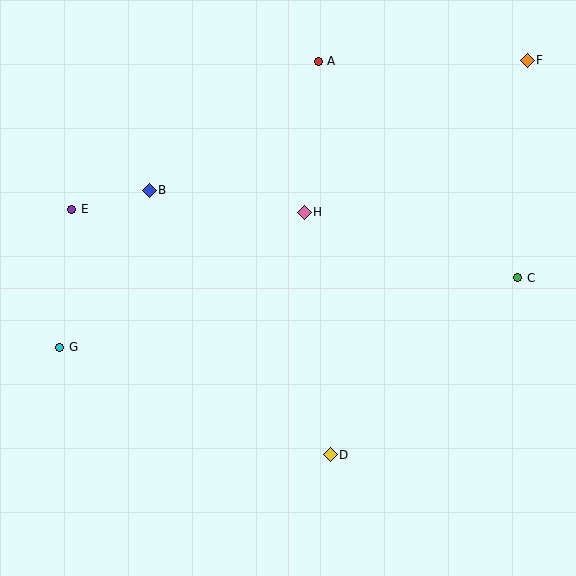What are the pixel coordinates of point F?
Point F is at (527, 60).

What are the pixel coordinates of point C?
Point C is at (518, 278).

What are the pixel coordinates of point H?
Point H is at (304, 212).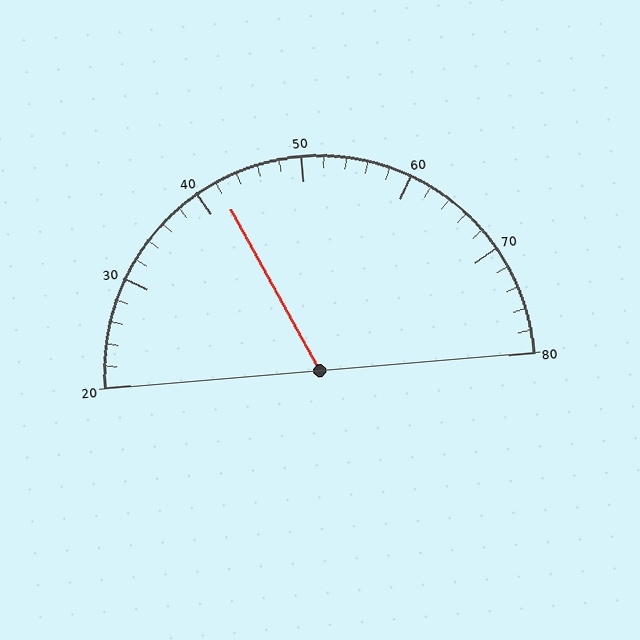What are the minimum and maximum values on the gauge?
The gauge ranges from 20 to 80.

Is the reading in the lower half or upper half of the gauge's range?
The reading is in the lower half of the range (20 to 80).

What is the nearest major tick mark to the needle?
The nearest major tick mark is 40.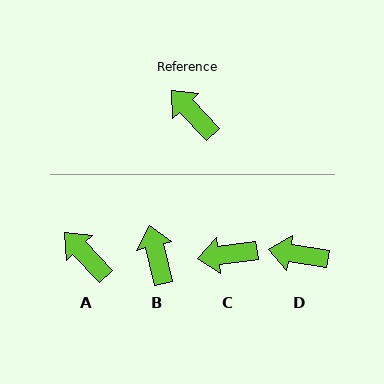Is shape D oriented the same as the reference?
No, it is off by about 38 degrees.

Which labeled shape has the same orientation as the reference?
A.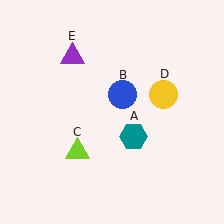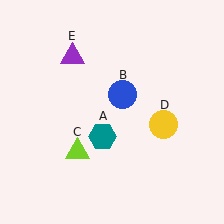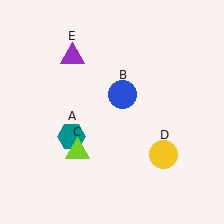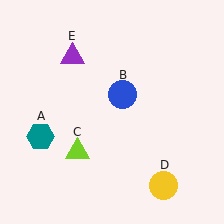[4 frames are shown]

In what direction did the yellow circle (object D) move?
The yellow circle (object D) moved down.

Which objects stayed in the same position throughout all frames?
Blue circle (object B) and lime triangle (object C) and purple triangle (object E) remained stationary.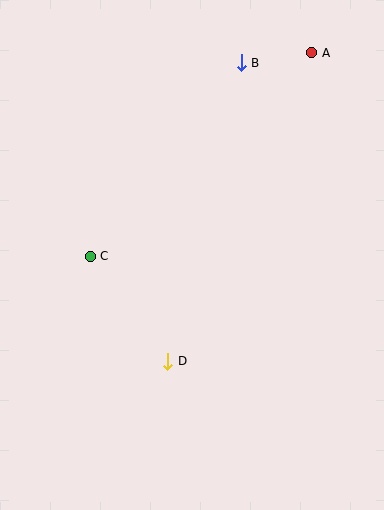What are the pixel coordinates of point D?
Point D is at (168, 361).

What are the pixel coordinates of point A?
Point A is at (312, 53).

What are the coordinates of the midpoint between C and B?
The midpoint between C and B is at (166, 160).